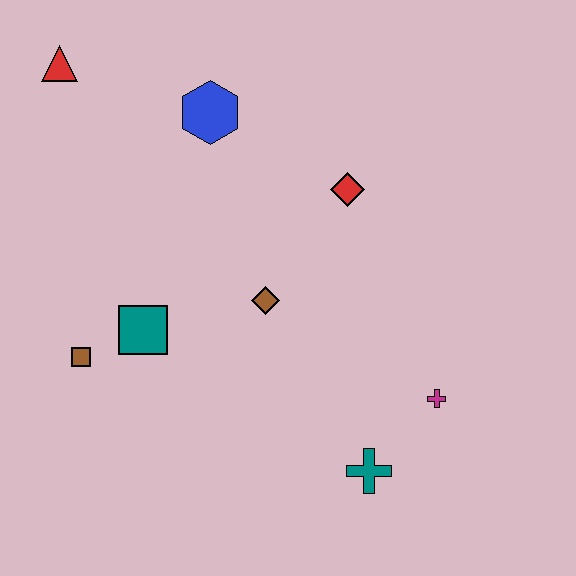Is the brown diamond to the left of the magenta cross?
Yes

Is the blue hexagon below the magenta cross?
No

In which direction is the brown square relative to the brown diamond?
The brown square is to the left of the brown diamond.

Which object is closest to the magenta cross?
The teal cross is closest to the magenta cross.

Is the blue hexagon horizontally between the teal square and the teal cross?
Yes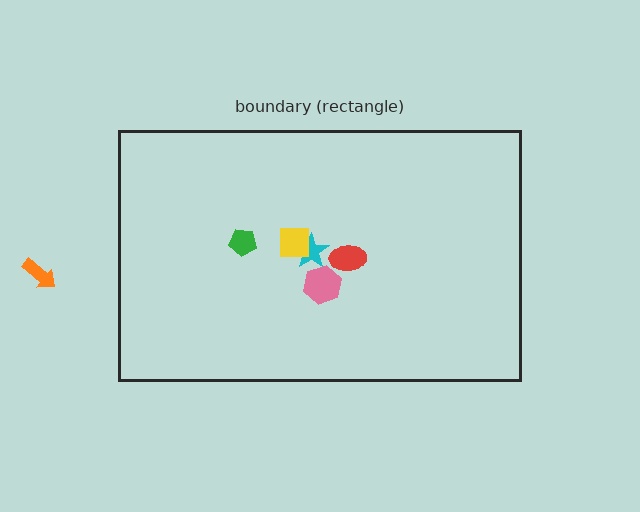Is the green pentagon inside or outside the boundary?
Inside.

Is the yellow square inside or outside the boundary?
Inside.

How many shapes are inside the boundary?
5 inside, 1 outside.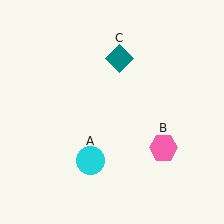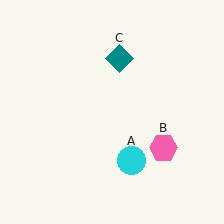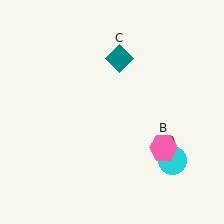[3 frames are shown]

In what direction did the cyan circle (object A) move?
The cyan circle (object A) moved right.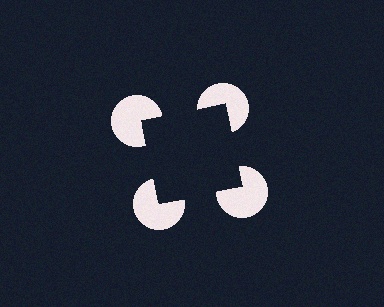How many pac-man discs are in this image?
There are 4 — one at each vertex of the illusory square.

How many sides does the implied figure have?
4 sides.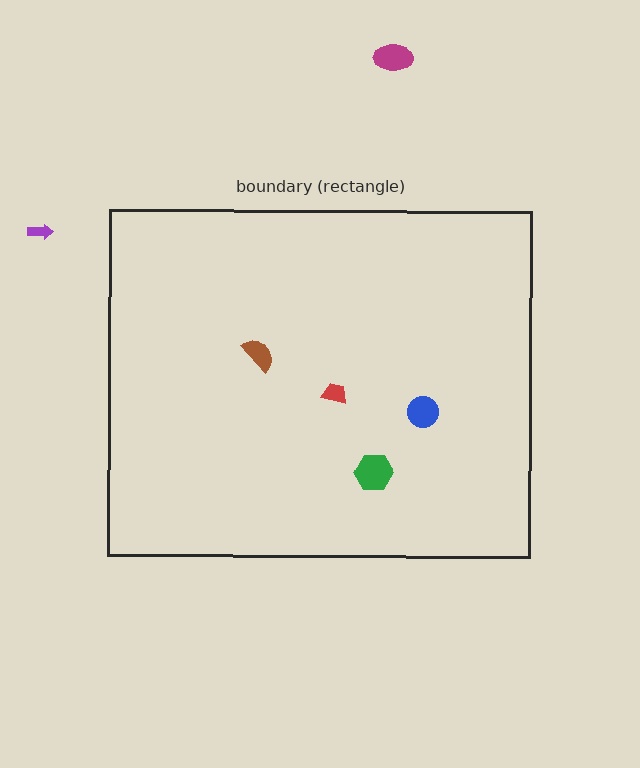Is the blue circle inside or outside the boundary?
Inside.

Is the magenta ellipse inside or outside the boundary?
Outside.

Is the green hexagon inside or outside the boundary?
Inside.